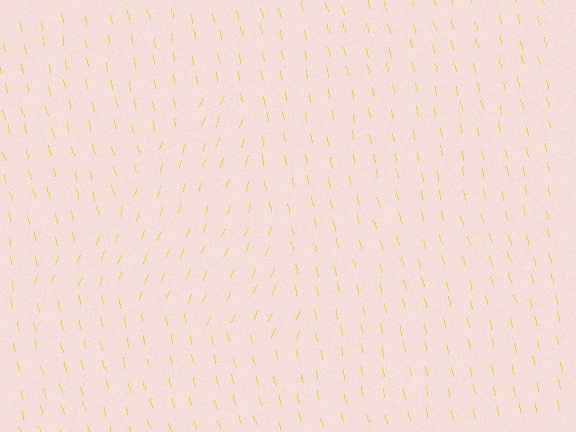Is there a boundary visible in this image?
Yes, there is a texture boundary formed by a change in line orientation.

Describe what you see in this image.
The image is filled with small yellow line segments. A triangle region in the image has lines oriented differently from the surrounding lines, creating a visible texture boundary.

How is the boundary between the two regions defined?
The boundary is defined purely by a change in line orientation (approximately 32 degrees difference). All lines are the same color and thickness.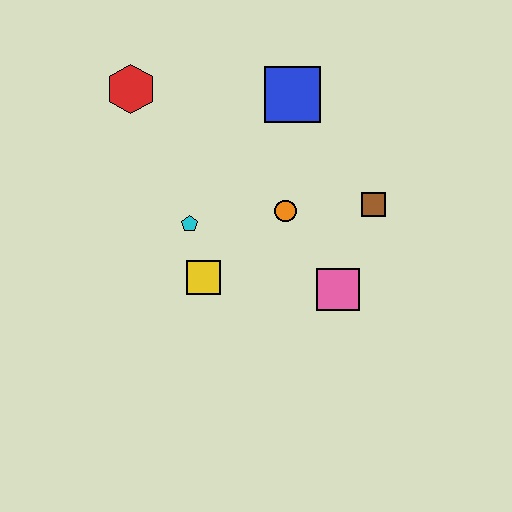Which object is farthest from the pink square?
The red hexagon is farthest from the pink square.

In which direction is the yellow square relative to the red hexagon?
The yellow square is below the red hexagon.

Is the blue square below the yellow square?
No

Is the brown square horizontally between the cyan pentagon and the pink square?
No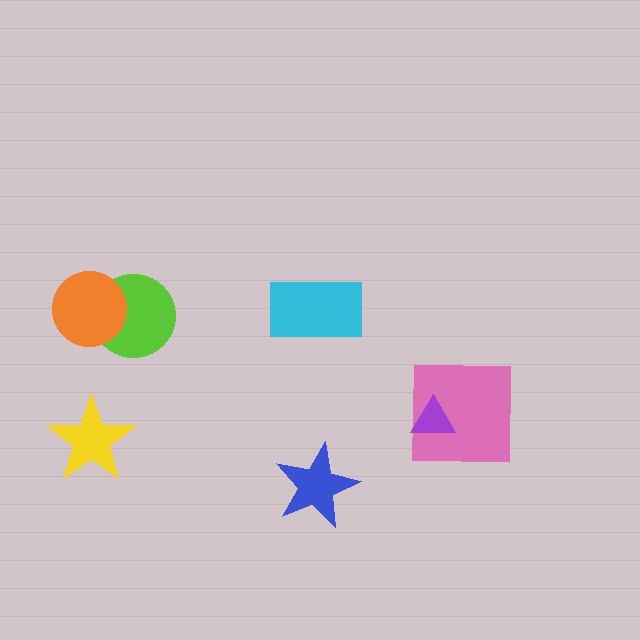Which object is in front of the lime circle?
The orange circle is in front of the lime circle.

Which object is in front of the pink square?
The purple triangle is in front of the pink square.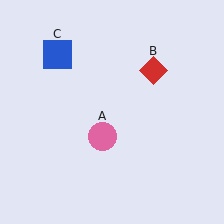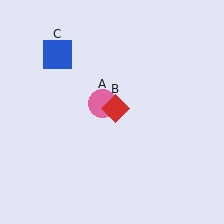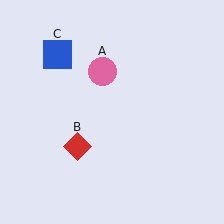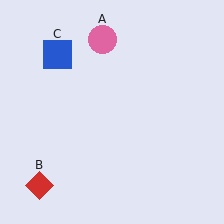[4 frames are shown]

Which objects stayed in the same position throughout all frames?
Blue square (object C) remained stationary.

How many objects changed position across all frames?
2 objects changed position: pink circle (object A), red diamond (object B).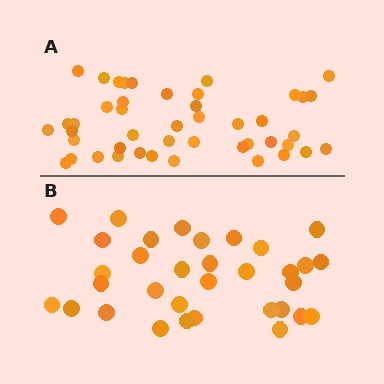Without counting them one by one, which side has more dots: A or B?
Region A (the top region) has more dots.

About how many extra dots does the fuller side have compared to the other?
Region A has roughly 12 or so more dots than region B.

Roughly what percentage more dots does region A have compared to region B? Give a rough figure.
About 35% more.